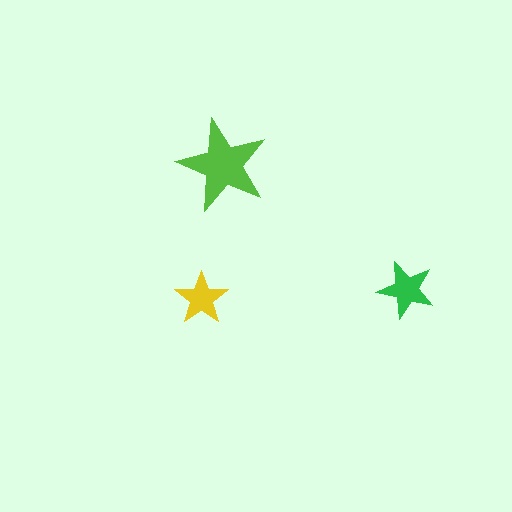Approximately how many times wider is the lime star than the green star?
About 1.5 times wider.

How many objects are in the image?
There are 3 objects in the image.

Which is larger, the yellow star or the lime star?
The lime one.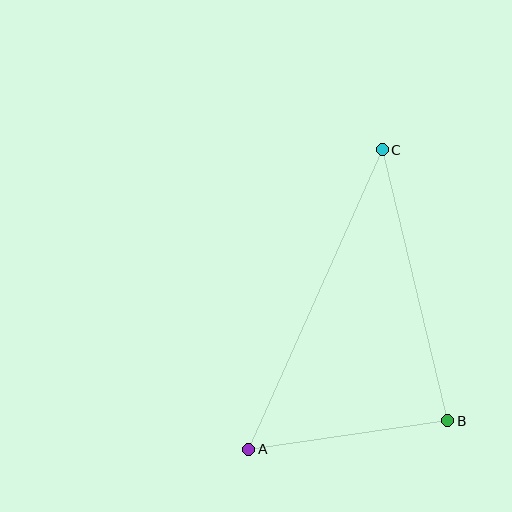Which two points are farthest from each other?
Points A and C are farthest from each other.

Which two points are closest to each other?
Points A and B are closest to each other.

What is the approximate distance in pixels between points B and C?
The distance between B and C is approximately 278 pixels.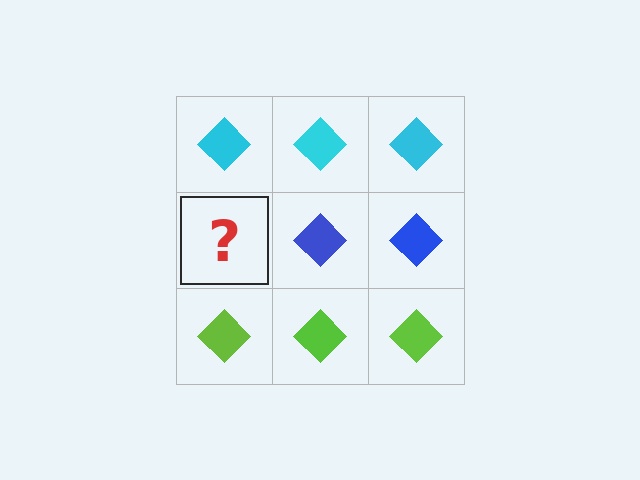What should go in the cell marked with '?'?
The missing cell should contain a blue diamond.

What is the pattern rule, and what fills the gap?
The rule is that each row has a consistent color. The gap should be filled with a blue diamond.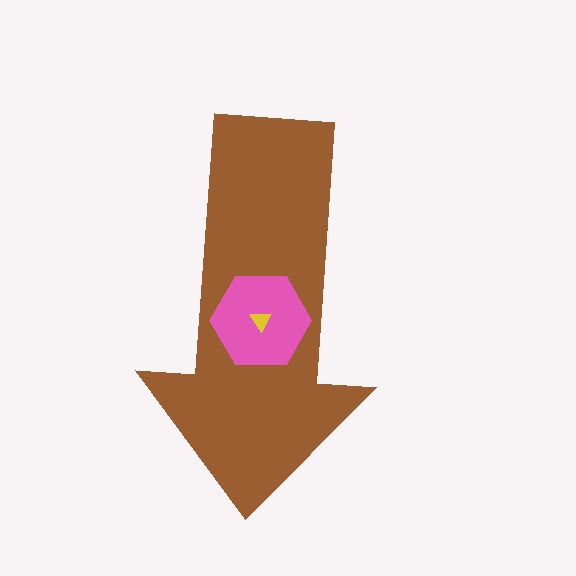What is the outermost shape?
The brown arrow.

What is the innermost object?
The yellow triangle.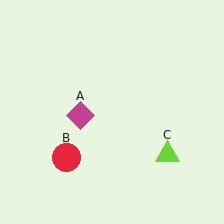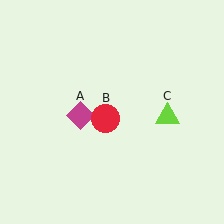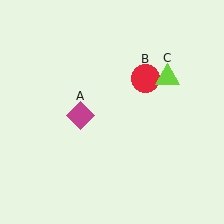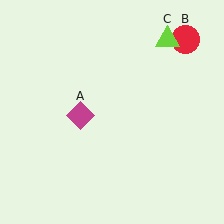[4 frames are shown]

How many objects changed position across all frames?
2 objects changed position: red circle (object B), lime triangle (object C).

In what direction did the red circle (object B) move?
The red circle (object B) moved up and to the right.